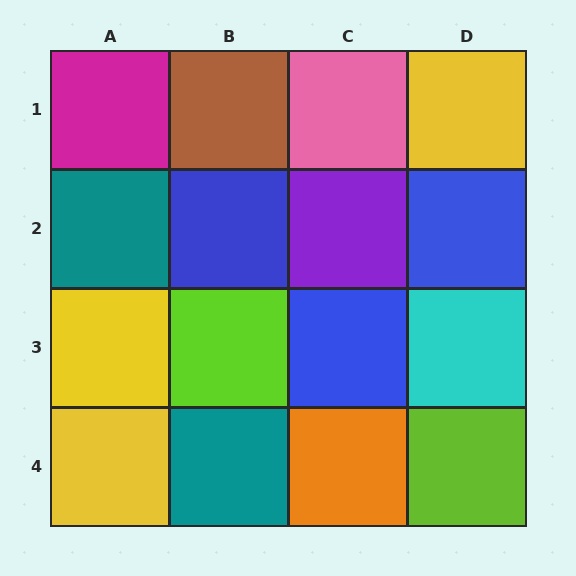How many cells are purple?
1 cell is purple.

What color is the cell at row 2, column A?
Teal.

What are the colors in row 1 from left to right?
Magenta, brown, pink, yellow.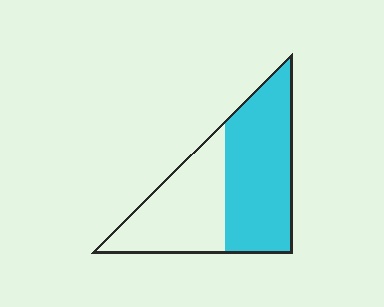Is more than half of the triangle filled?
Yes.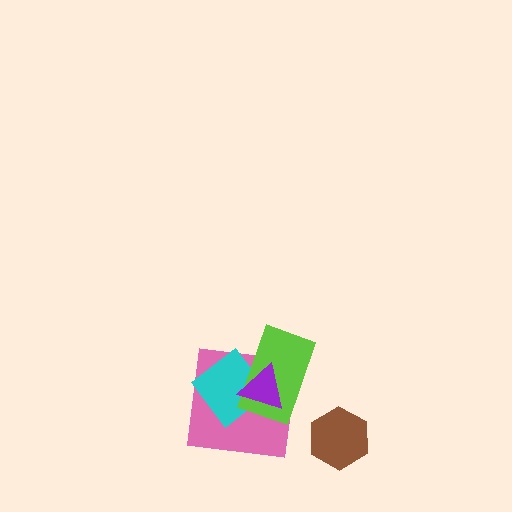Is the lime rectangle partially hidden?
Yes, it is partially covered by another shape.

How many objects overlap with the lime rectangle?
3 objects overlap with the lime rectangle.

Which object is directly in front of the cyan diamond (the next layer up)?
The lime rectangle is directly in front of the cyan diamond.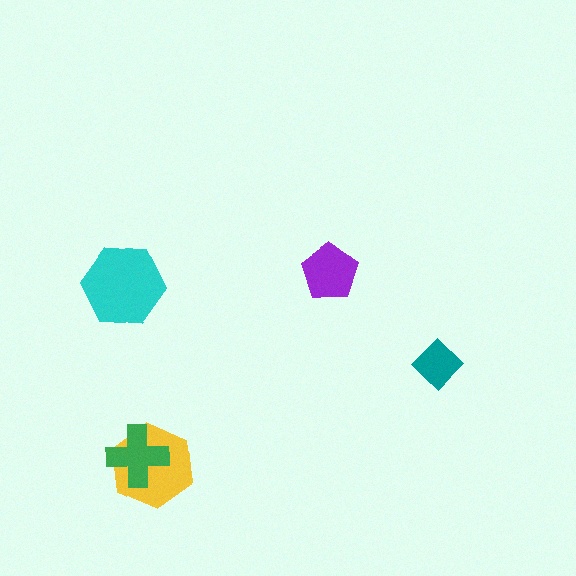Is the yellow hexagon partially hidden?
Yes, it is partially covered by another shape.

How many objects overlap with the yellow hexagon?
1 object overlaps with the yellow hexagon.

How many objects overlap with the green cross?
1 object overlaps with the green cross.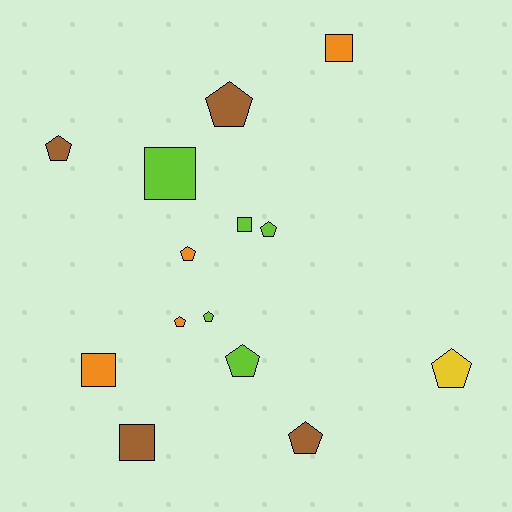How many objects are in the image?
There are 14 objects.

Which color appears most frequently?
Lime, with 5 objects.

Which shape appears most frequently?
Pentagon, with 9 objects.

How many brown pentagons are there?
There are 3 brown pentagons.